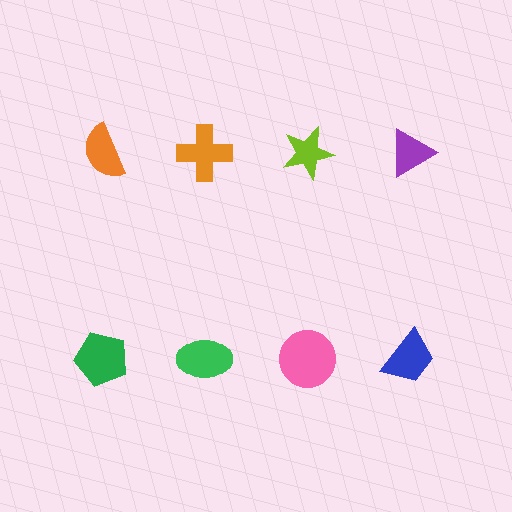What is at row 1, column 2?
An orange cross.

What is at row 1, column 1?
An orange semicircle.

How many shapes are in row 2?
4 shapes.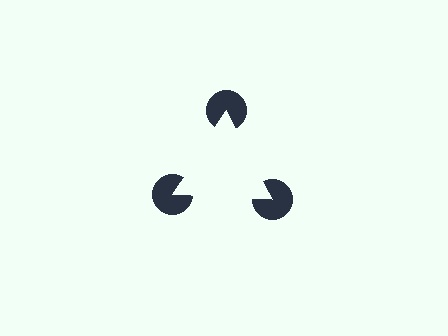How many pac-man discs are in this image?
There are 3 — one at each vertex of the illusory triangle.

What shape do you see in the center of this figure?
An illusory triangle — its edges are inferred from the aligned wedge cuts in the pac-man discs, not physically drawn.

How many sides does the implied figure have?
3 sides.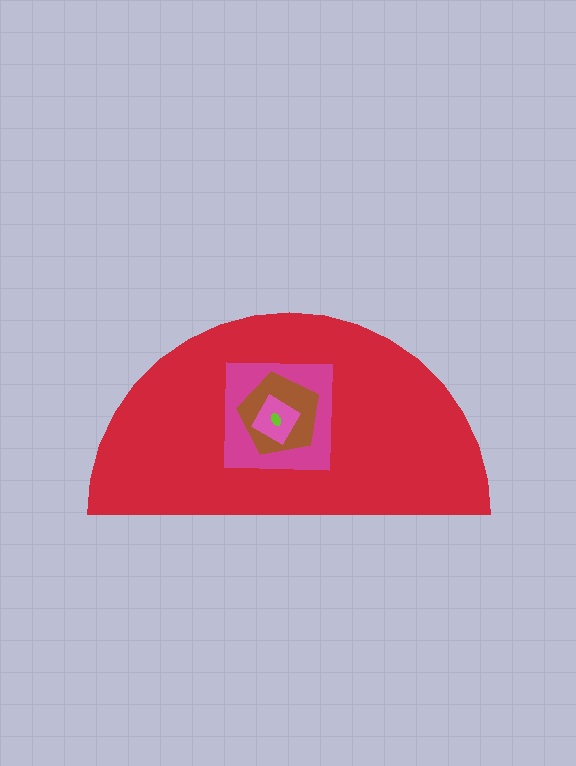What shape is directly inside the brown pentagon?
The pink diamond.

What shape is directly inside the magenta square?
The brown pentagon.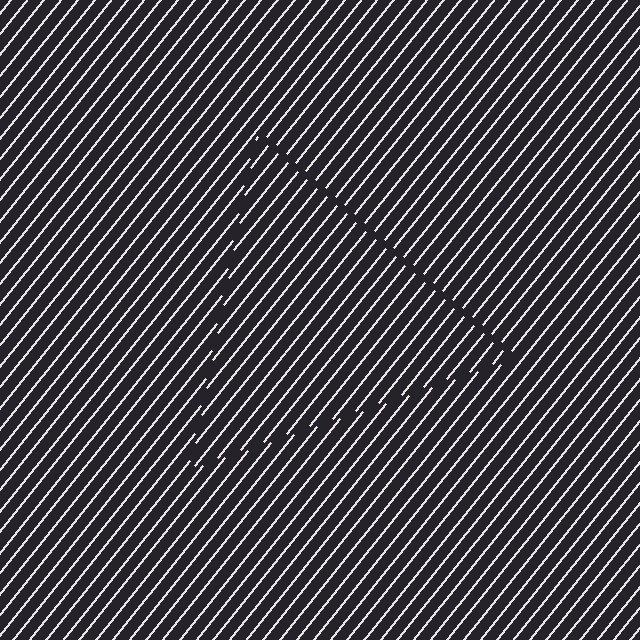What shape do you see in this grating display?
An illusory triangle. The interior of the shape contains the same grating, shifted by half a period — the contour is defined by the phase discontinuity where line-ends from the inner and outer gratings abut.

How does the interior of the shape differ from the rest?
The interior of the shape contains the same grating, shifted by half a period — the contour is defined by the phase discontinuity where line-ends from the inner and outer gratings abut.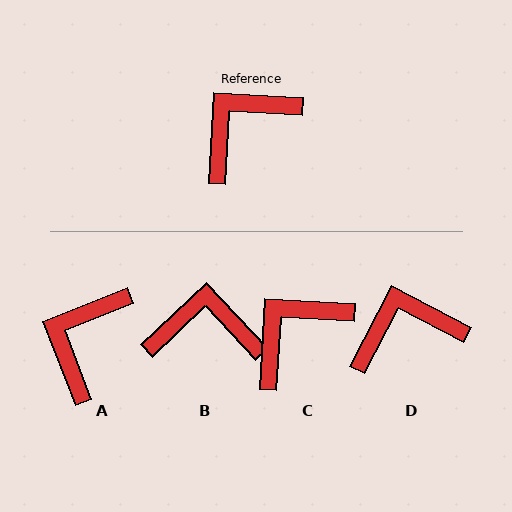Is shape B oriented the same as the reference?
No, it is off by about 44 degrees.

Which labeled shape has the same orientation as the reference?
C.